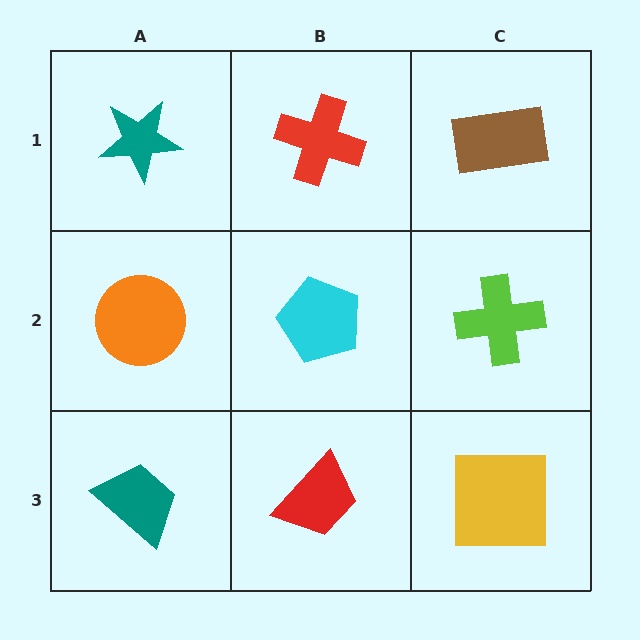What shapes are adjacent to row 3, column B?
A cyan pentagon (row 2, column B), a teal trapezoid (row 3, column A), a yellow square (row 3, column C).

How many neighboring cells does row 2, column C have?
3.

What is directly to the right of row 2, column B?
A lime cross.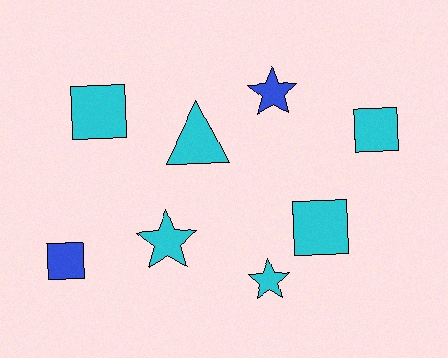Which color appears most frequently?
Cyan, with 6 objects.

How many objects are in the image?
There are 8 objects.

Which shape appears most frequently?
Square, with 4 objects.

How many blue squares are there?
There is 1 blue square.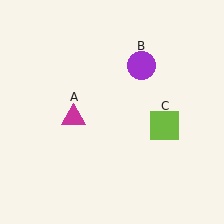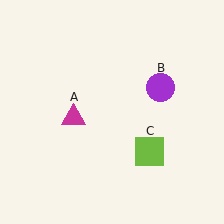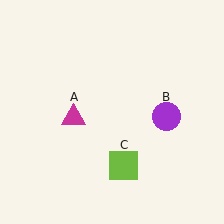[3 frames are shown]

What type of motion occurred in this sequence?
The purple circle (object B), lime square (object C) rotated clockwise around the center of the scene.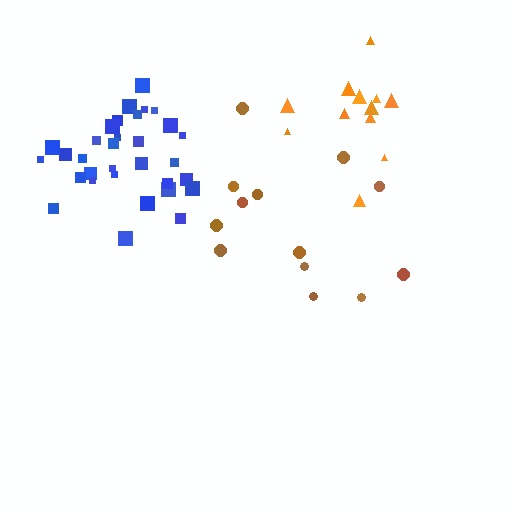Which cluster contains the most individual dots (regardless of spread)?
Blue (32).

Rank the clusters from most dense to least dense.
blue, orange, brown.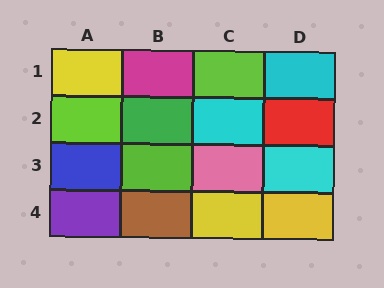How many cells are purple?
1 cell is purple.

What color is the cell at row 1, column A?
Yellow.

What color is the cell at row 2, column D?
Red.